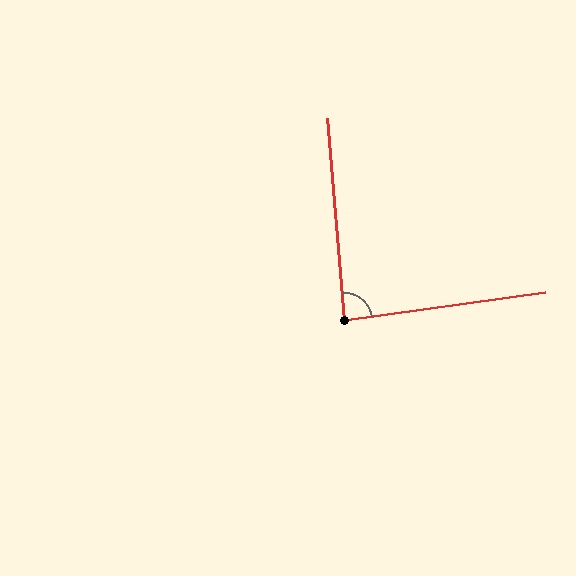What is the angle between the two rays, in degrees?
Approximately 87 degrees.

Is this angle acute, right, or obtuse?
It is approximately a right angle.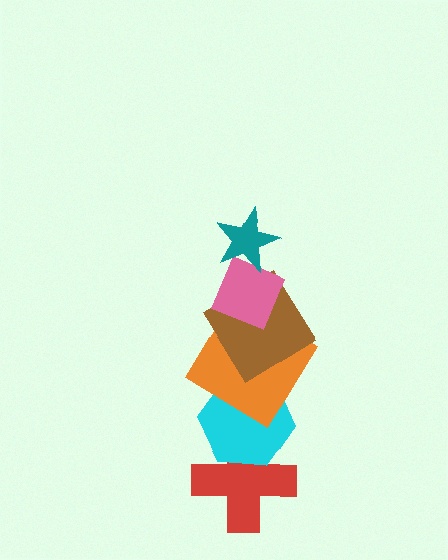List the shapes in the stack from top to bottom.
From top to bottom: the teal star, the pink diamond, the brown diamond, the orange diamond, the cyan hexagon, the red cross.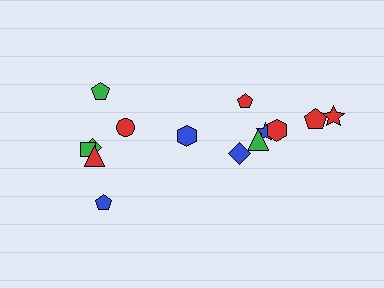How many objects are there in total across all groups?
There are 14 objects.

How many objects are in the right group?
There are 8 objects.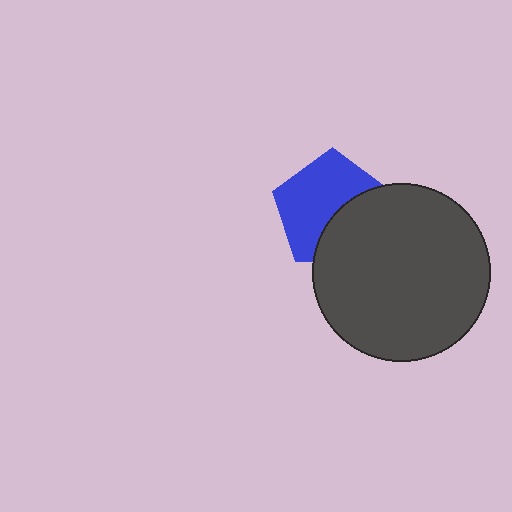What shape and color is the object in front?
The object in front is a dark gray circle.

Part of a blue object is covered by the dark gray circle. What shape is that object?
It is a pentagon.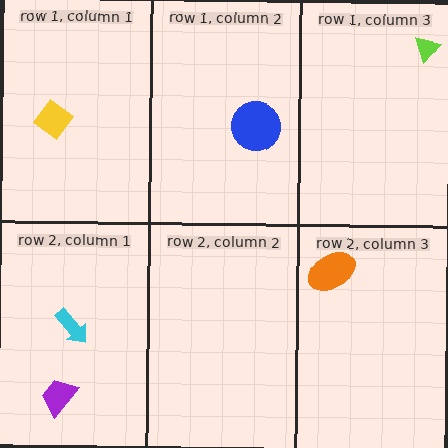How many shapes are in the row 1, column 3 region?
1.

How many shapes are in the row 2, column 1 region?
2.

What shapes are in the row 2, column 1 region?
The purple trapezoid, the cyan arrow.